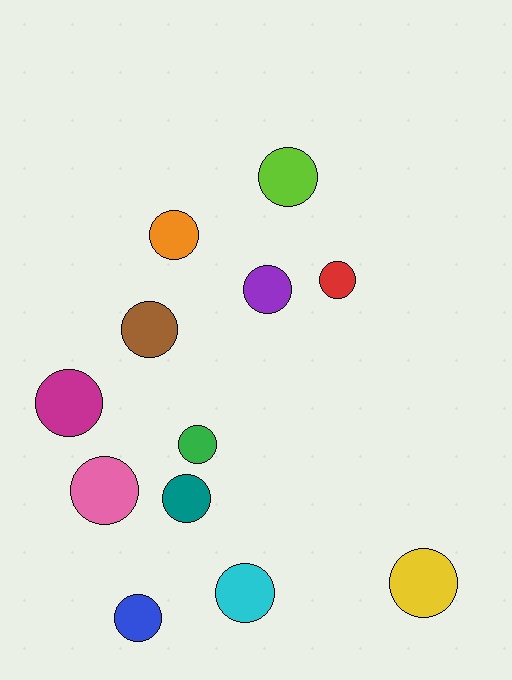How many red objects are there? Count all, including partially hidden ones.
There is 1 red object.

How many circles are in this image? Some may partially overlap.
There are 12 circles.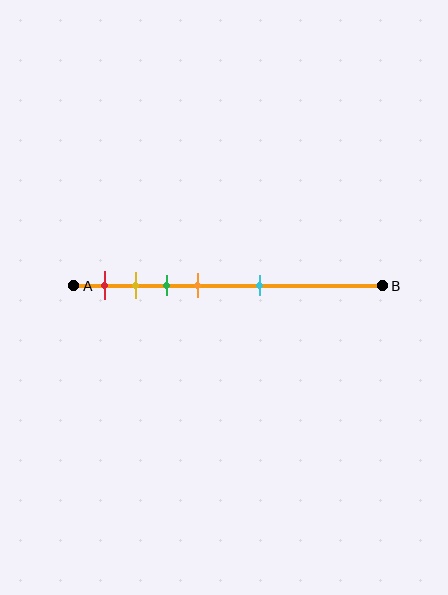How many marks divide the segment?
There are 5 marks dividing the segment.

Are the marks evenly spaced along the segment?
No, the marks are not evenly spaced.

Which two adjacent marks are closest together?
The yellow and green marks are the closest adjacent pair.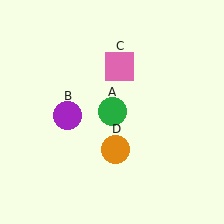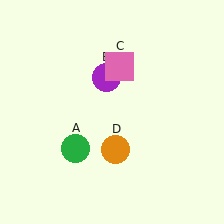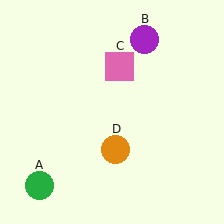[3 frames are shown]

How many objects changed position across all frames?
2 objects changed position: green circle (object A), purple circle (object B).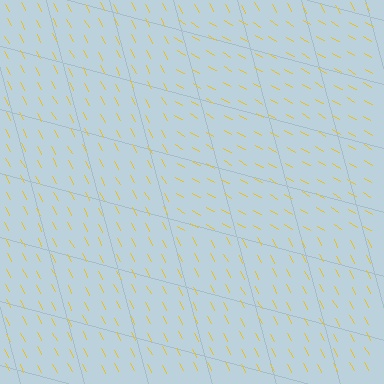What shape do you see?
I see a rectangle.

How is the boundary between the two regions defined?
The boundary is defined purely by a change in line orientation (approximately 32 degrees difference). All lines are the same color and thickness.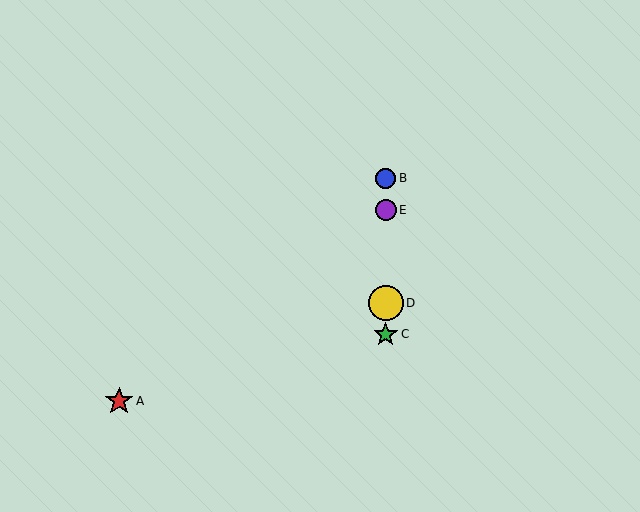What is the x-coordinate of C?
Object C is at x≈386.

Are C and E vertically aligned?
Yes, both are at x≈386.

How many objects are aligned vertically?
4 objects (B, C, D, E) are aligned vertically.